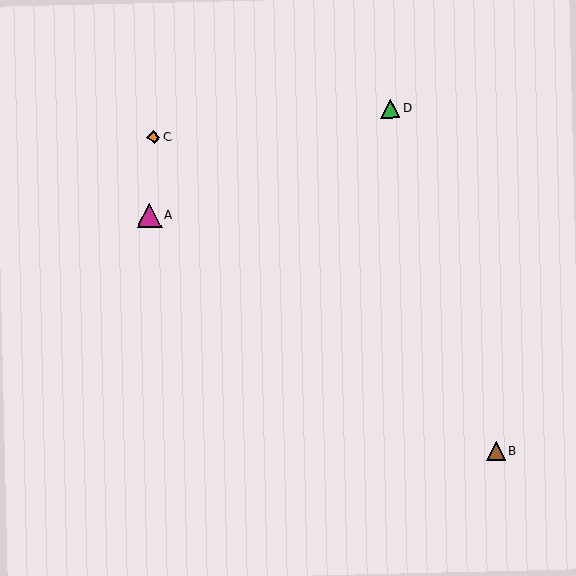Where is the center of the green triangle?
The center of the green triangle is at (390, 109).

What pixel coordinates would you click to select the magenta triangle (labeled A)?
Click at (149, 216) to select the magenta triangle A.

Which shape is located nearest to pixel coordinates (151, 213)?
The magenta triangle (labeled A) at (149, 216) is nearest to that location.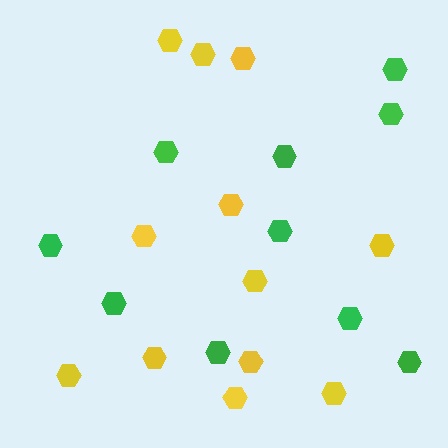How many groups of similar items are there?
There are 2 groups: one group of yellow hexagons (12) and one group of green hexagons (10).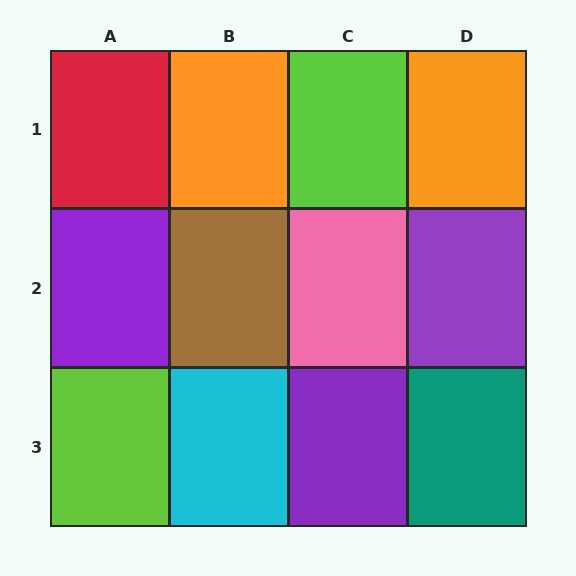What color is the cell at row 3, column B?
Cyan.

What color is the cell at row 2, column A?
Purple.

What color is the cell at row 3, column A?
Lime.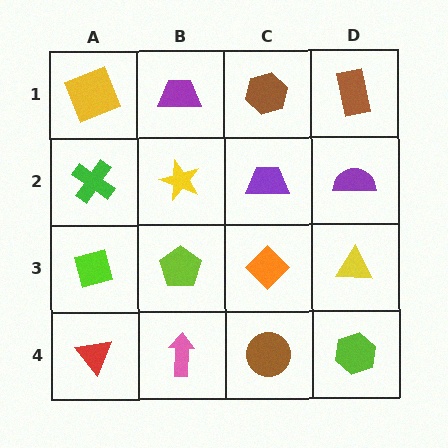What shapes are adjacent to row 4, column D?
A yellow triangle (row 3, column D), a brown circle (row 4, column C).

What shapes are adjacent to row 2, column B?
A purple trapezoid (row 1, column B), a lime pentagon (row 3, column B), a green cross (row 2, column A), a purple trapezoid (row 2, column C).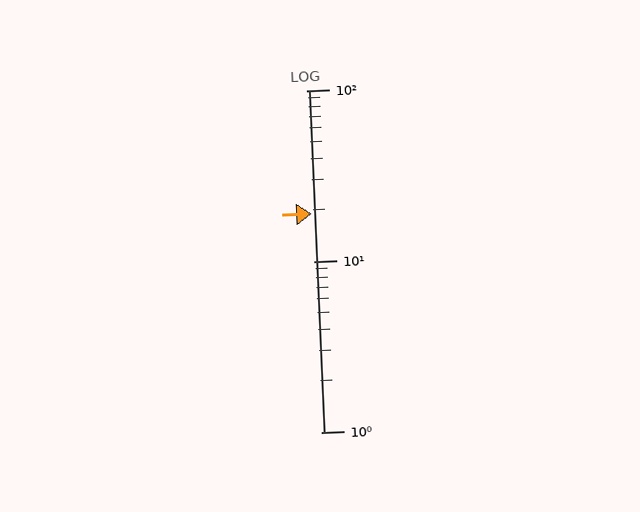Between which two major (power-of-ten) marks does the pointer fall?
The pointer is between 10 and 100.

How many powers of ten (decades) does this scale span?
The scale spans 2 decades, from 1 to 100.